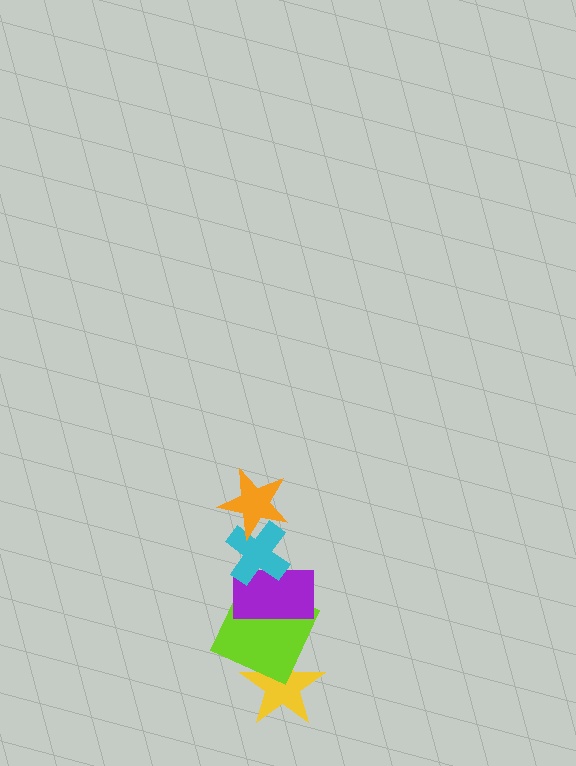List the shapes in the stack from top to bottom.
From top to bottom: the orange star, the cyan cross, the purple rectangle, the lime square, the yellow star.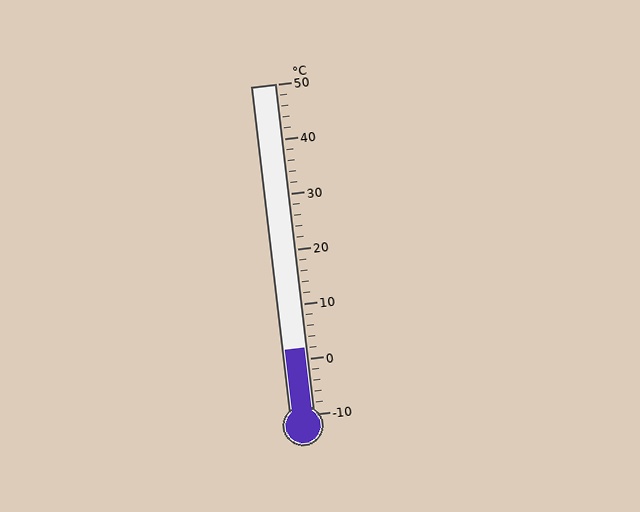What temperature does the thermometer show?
The thermometer shows approximately 2°C.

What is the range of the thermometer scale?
The thermometer scale ranges from -10°C to 50°C.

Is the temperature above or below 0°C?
The temperature is above 0°C.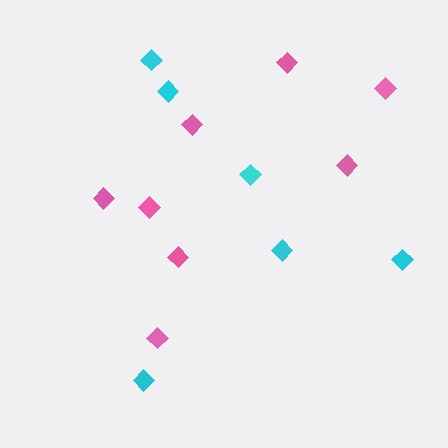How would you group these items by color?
There are 2 groups: one group of pink diamonds (8) and one group of cyan diamonds (6).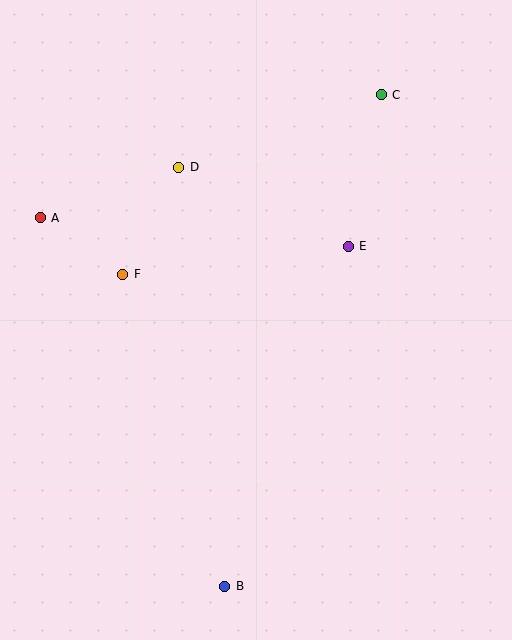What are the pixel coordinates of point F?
Point F is at (123, 274).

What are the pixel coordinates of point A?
Point A is at (40, 218).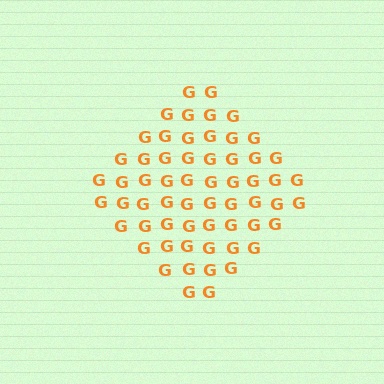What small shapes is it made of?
It is made of small letter G's.